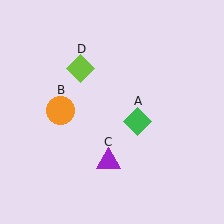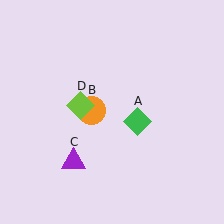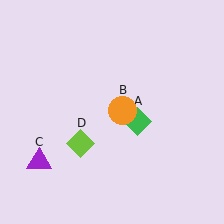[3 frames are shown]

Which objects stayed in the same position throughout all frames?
Green diamond (object A) remained stationary.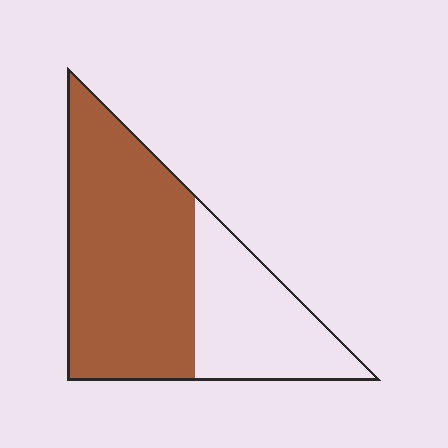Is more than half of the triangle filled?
Yes.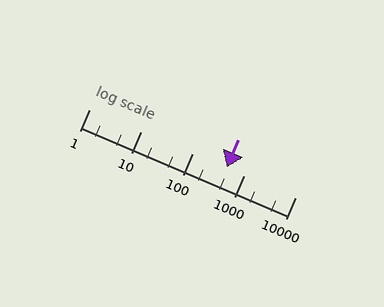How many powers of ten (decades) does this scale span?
The scale spans 4 decades, from 1 to 10000.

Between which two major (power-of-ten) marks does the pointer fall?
The pointer is between 100 and 1000.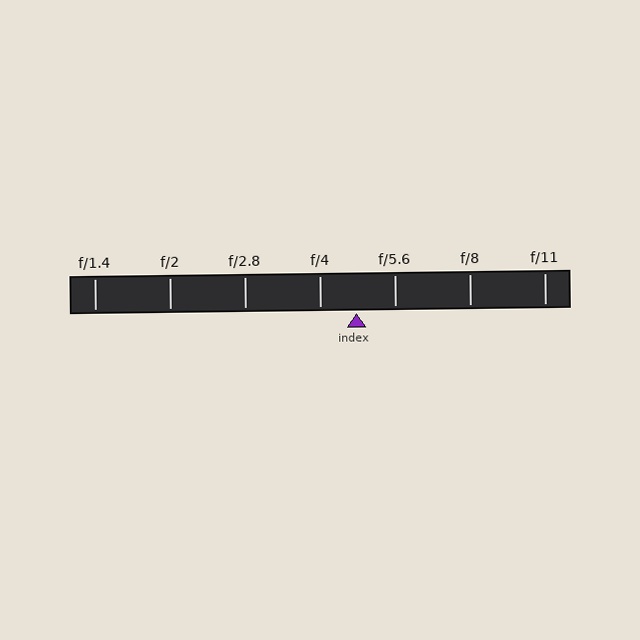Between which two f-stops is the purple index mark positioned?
The index mark is between f/4 and f/5.6.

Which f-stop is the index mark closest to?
The index mark is closest to f/4.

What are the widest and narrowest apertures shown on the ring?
The widest aperture shown is f/1.4 and the narrowest is f/11.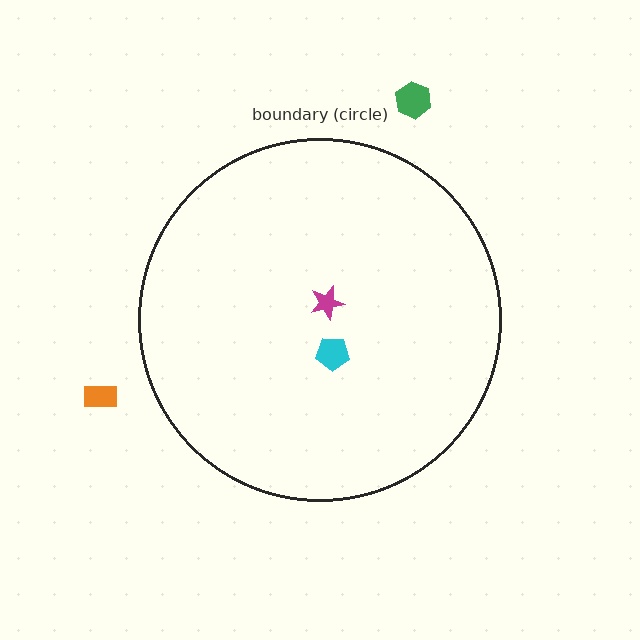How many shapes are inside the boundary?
2 inside, 2 outside.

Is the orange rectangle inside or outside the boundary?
Outside.